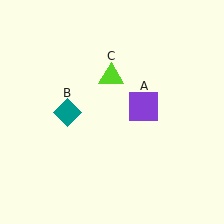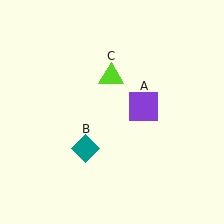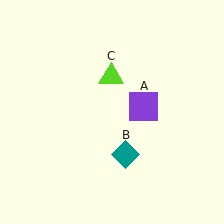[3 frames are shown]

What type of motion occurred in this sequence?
The teal diamond (object B) rotated counterclockwise around the center of the scene.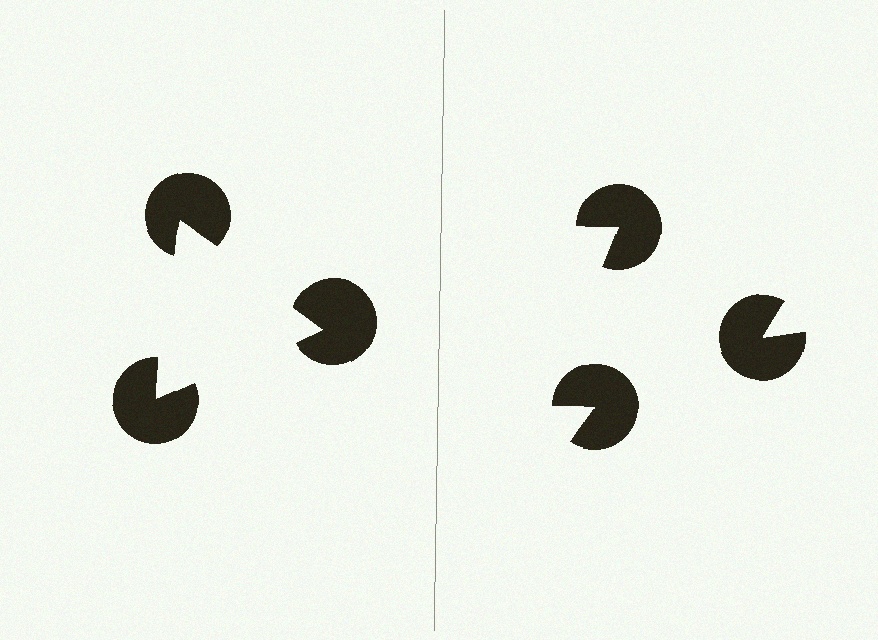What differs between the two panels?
The pac-man discs are positioned identically on both sides; only the wedge orientations differ. On the left they align to a triangle; on the right they are misaligned.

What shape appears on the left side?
An illusory triangle.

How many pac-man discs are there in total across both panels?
6 — 3 on each side.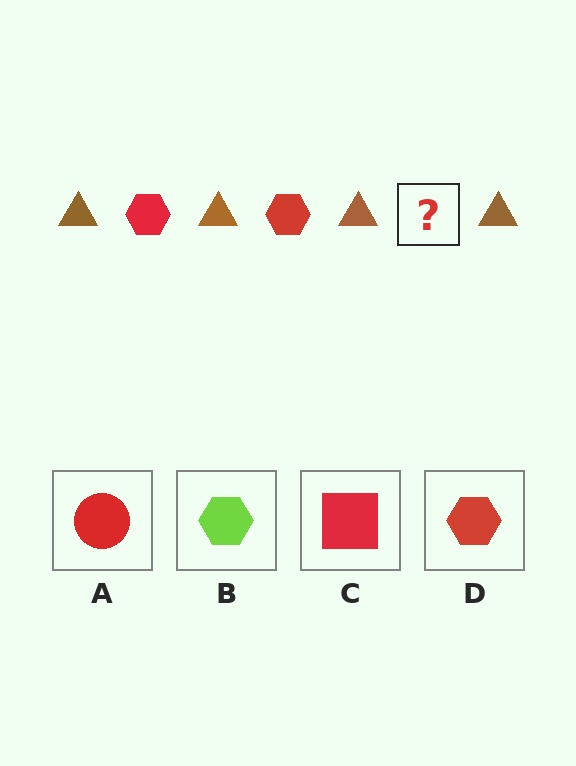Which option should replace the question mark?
Option D.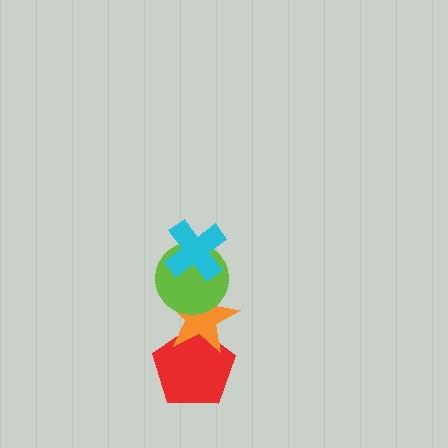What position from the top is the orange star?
The orange star is 3rd from the top.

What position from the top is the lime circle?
The lime circle is 2nd from the top.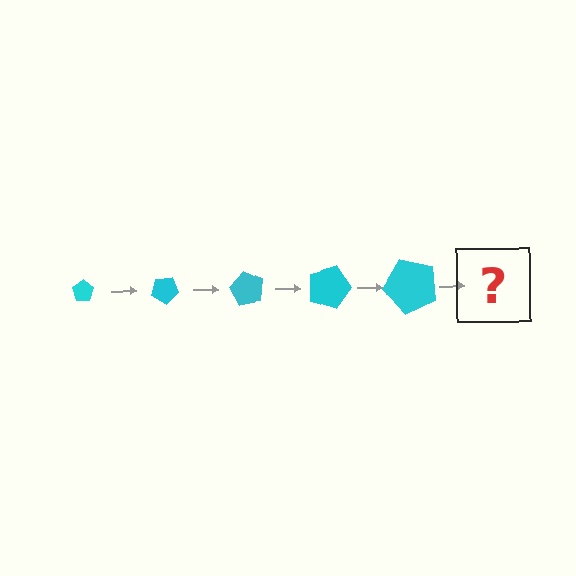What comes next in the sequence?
The next element should be a pentagon, larger than the previous one and rotated 150 degrees from the start.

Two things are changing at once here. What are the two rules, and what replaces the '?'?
The two rules are that the pentagon grows larger each step and it rotates 30 degrees each step. The '?' should be a pentagon, larger than the previous one and rotated 150 degrees from the start.